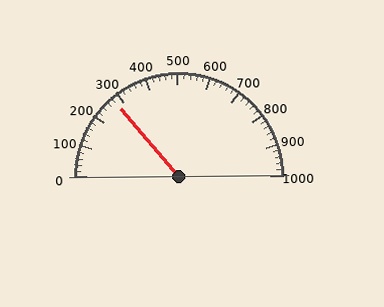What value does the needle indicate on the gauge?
The needle indicates approximately 280.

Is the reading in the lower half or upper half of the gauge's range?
The reading is in the lower half of the range (0 to 1000).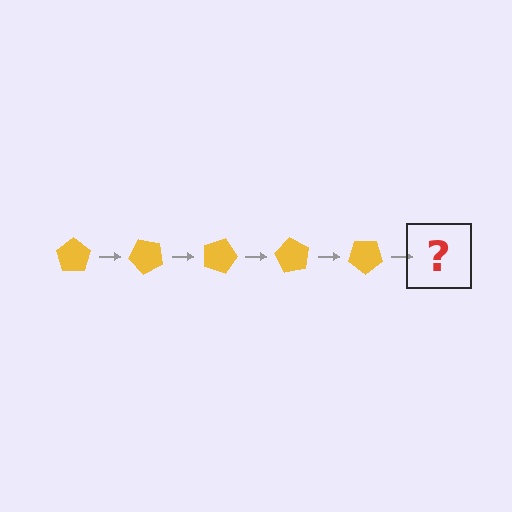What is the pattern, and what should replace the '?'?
The pattern is that the pentagon rotates 45 degrees each step. The '?' should be a yellow pentagon rotated 225 degrees.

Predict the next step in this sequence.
The next step is a yellow pentagon rotated 225 degrees.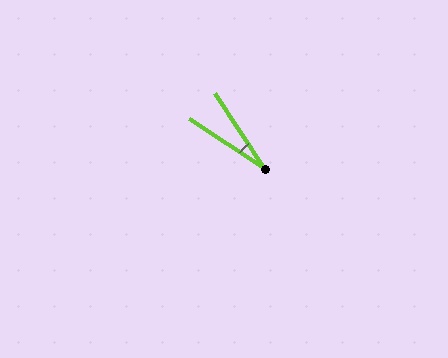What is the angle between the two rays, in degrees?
Approximately 23 degrees.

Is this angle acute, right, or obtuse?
It is acute.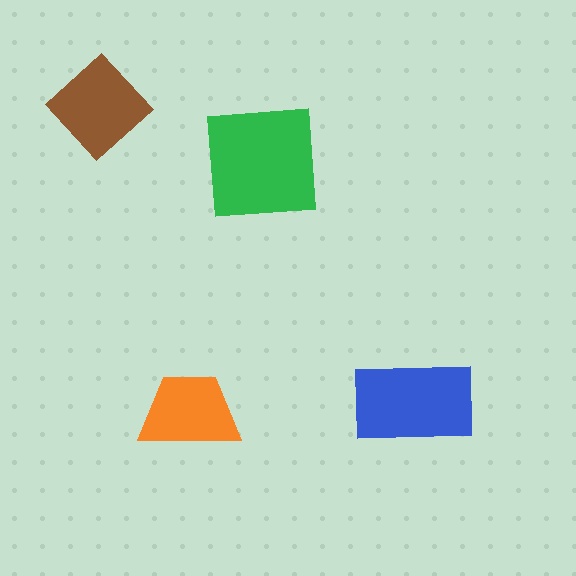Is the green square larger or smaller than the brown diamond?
Larger.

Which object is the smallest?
The orange trapezoid.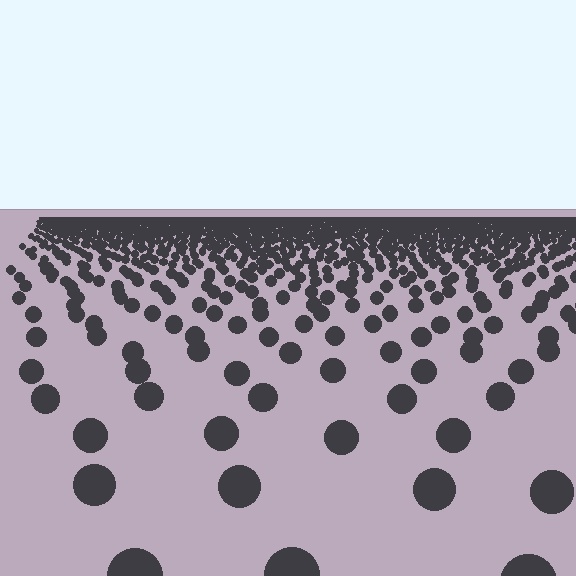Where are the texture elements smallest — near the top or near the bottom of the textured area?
Near the top.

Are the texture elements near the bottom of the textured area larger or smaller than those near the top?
Larger. Near the bottom, elements are closer to the viewer and appear at a bigger on-screen size.